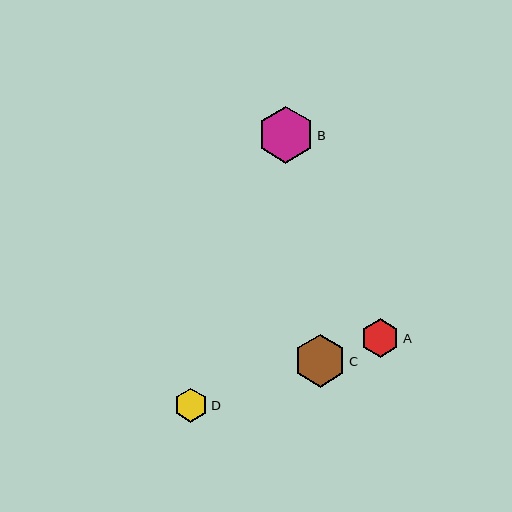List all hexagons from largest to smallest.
From largest to smallest: B, C, A, D.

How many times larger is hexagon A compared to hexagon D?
Hexagon A is approximately 1.1 times the size of hexagon D.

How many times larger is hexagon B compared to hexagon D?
Hexagon B is approximately 1.7 times the size of hexagon D.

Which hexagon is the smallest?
Hexagon D is the smallest with a size of approximately 34 pixels.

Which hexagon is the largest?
Hexagon B is the largest with a size of approximately 57 pixels.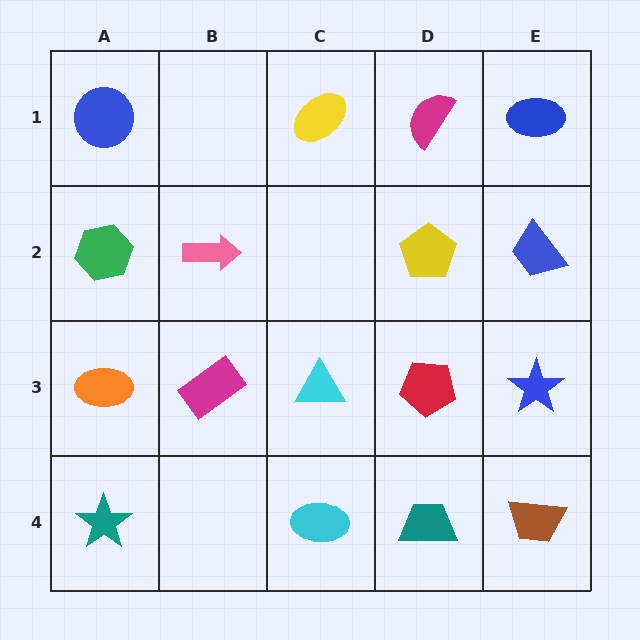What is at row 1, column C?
A yellow ellipse.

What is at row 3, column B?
A magenta rectangle.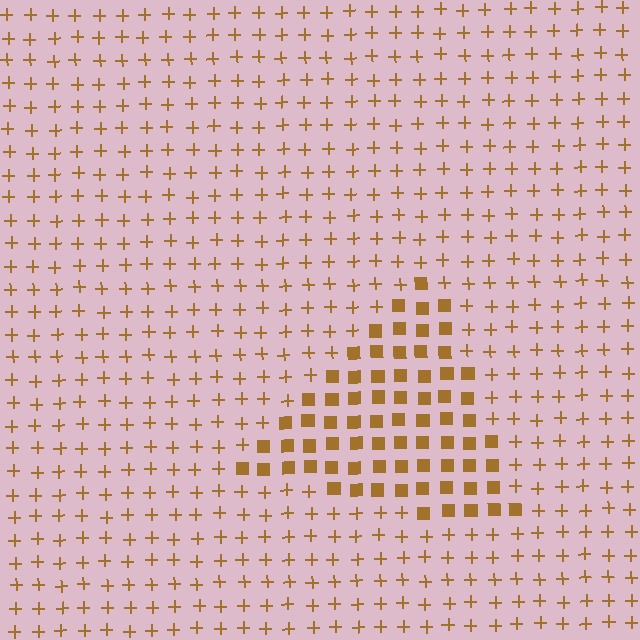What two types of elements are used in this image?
The image uses squares inside the triangle region and plus signs outside it.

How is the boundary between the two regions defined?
The boundary is defined by a change in element shape: squares inside vs. plus signs outside. All elements share the same color and spacing.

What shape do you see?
I see a triangle.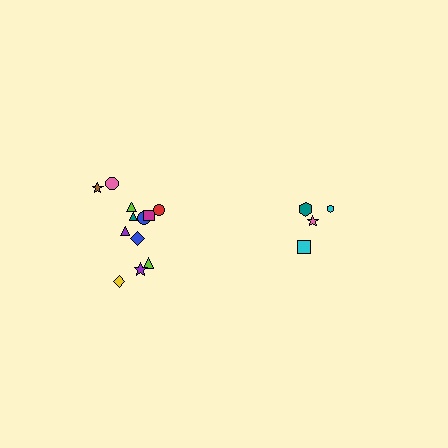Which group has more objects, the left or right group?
The left group.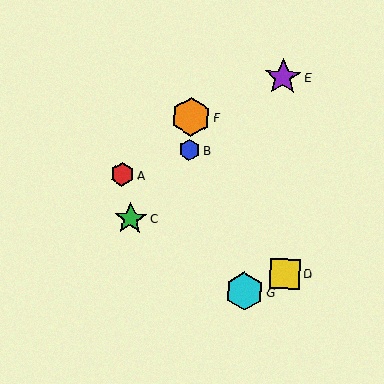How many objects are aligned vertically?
2 objects (B, F) are aligned vertically.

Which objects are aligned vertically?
Objects B, F are aligned vertically.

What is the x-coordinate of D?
Object D is at x≈285.